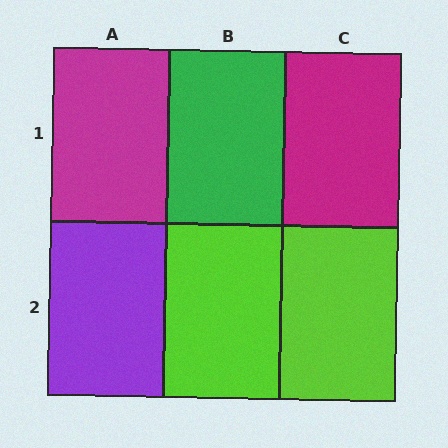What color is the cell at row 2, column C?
Lime.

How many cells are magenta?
2 cells are magenta.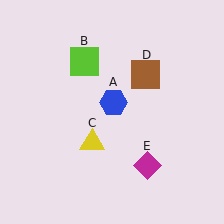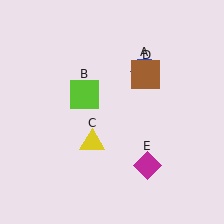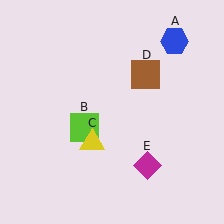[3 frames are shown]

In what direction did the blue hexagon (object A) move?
The blue hexagon (object A) moved up and to the right.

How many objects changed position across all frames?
2 objects changed position: blue hexagon (object A), lime square (object B).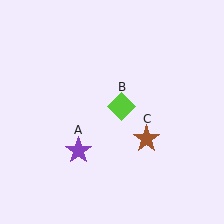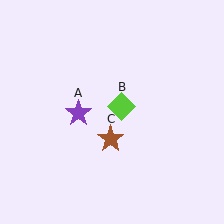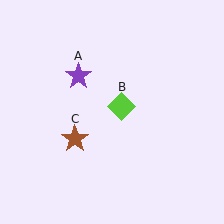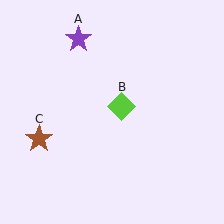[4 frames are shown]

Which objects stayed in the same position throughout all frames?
Lime diamond (object B) remained stationary.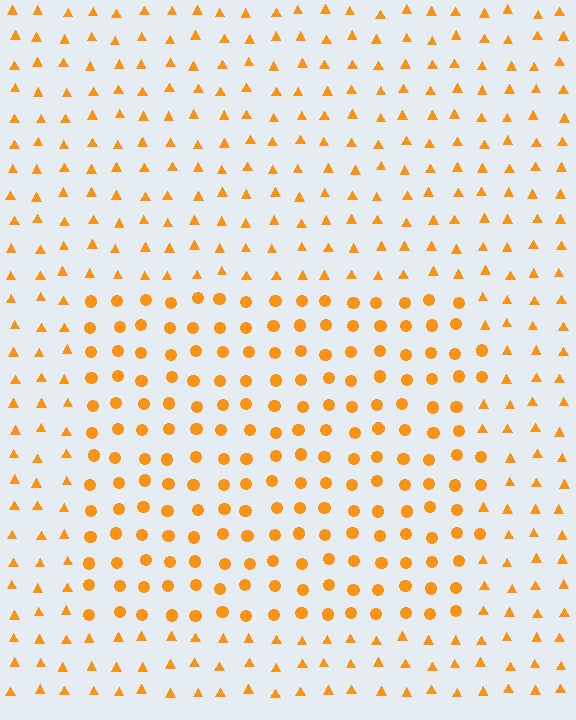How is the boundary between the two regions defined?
The boundary is defined by a change in element shape: circles inside vs. triangles outside. All elements share the same color and spacing.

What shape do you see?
I see a rectangle.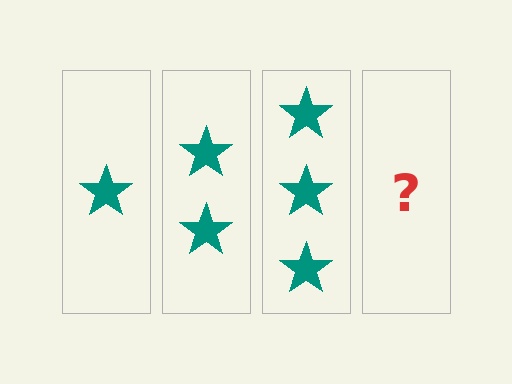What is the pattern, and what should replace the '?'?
The pattern is that each step adds one more star. The '?' should be 4 stars.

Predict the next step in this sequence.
The next step is 4 stars.